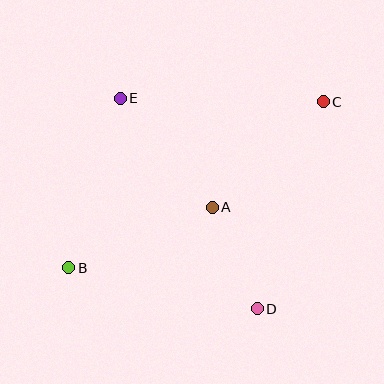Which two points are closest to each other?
Points A and D are closest to each other.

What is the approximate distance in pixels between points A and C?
The distance between A and C is approximately 153 pixels.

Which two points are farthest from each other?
Points B and C are farthest from each other.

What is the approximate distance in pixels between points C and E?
The distance between C and E is approximately 203 pixels.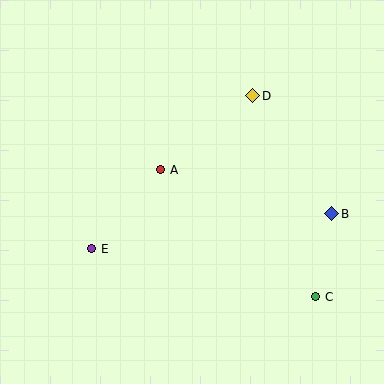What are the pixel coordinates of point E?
Point E is at (92, 249).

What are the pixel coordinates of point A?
Point A is at (161, 170).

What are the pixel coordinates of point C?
Point C is at (316, 297).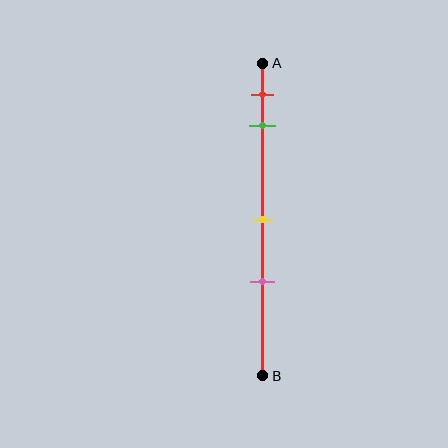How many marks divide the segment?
There are 4 marks dividing the segment.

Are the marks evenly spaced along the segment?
No, the marks are not evenly spaced.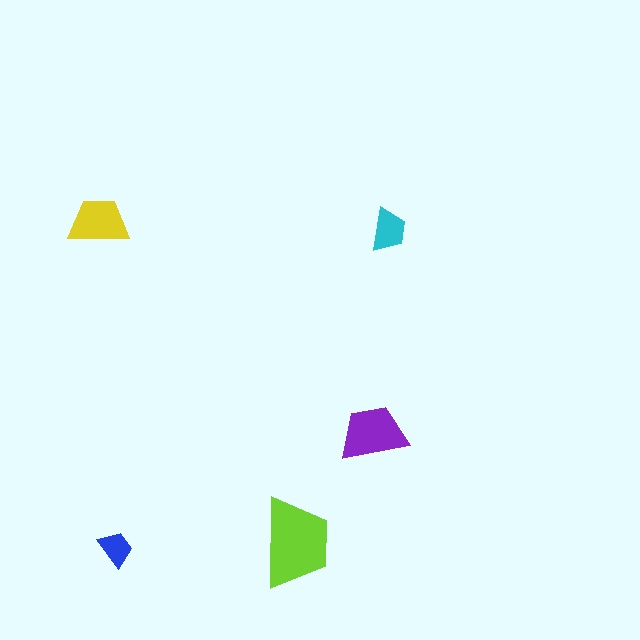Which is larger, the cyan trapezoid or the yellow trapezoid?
The yellow one.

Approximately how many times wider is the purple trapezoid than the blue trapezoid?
About 2 times wider.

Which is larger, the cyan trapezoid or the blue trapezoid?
The cyan one.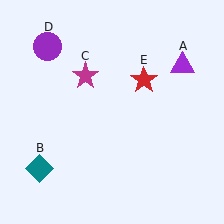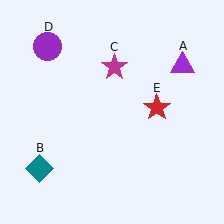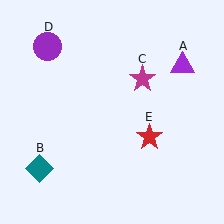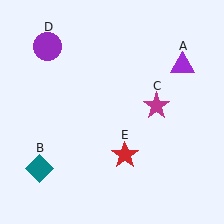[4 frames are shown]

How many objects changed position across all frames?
2 objects changed position: magenta star (object C), red star (object E).